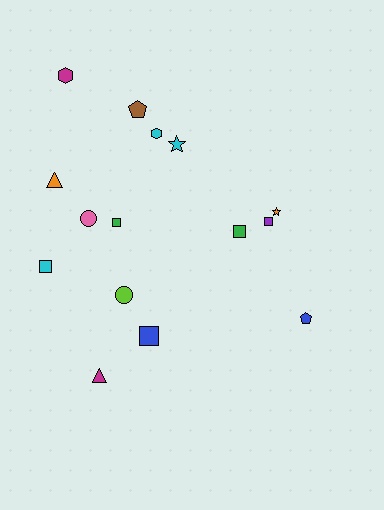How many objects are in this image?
There are 15 objects.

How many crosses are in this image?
There are no crosses.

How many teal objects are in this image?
There are no teal objects.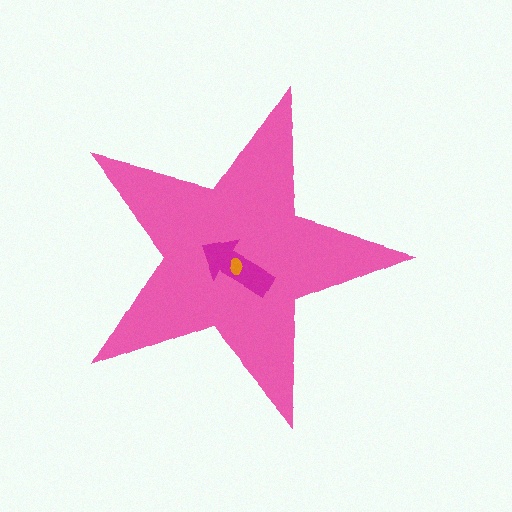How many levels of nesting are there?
3.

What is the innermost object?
The orange ellipse.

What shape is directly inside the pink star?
The magenta arrow.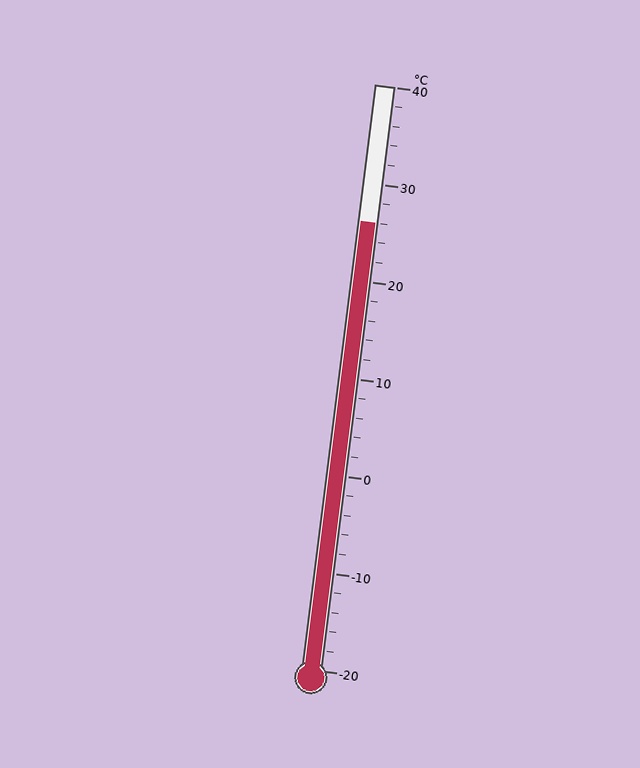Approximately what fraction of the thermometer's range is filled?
The thermometer is filled to approximately 75% of its range.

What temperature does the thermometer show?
The thermometer shows approximately 26°C.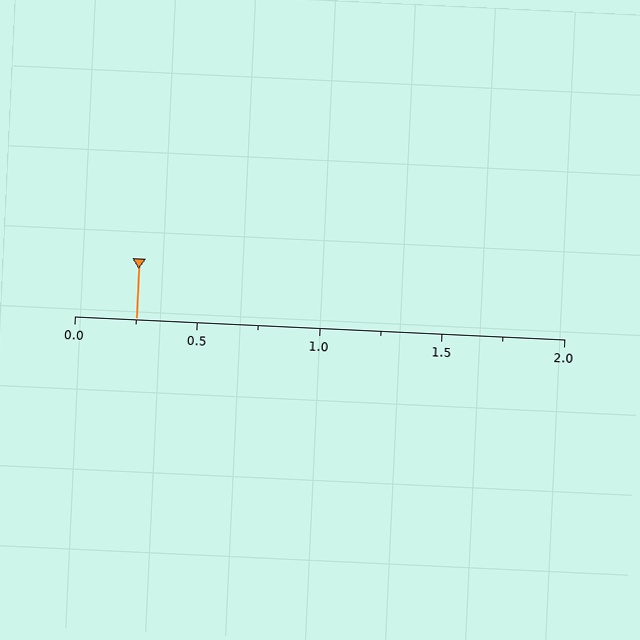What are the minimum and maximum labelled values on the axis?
The axis runs from 0.0 to 2.0.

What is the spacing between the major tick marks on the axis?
The major ticks are spaced 0.5 apart.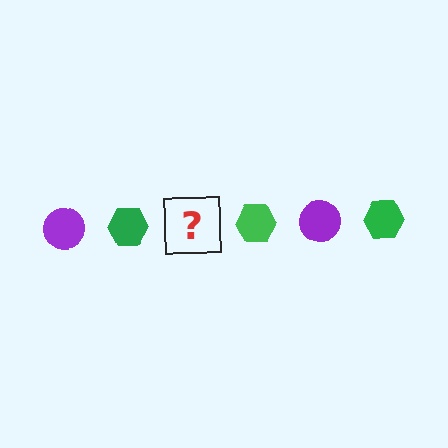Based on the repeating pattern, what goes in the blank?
The blank should be a purple circle.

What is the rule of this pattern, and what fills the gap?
The rule is that the pattern alternates between purple circle and green hexagon. The gap should be filled with a purple circle.